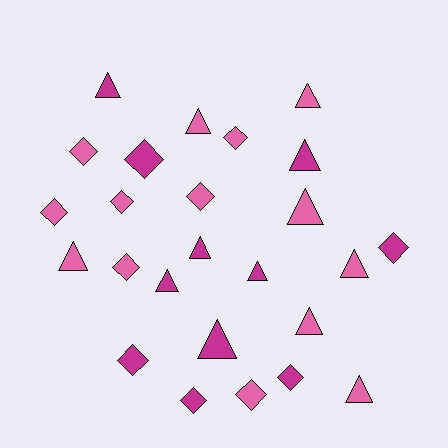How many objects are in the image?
There are 25 objects.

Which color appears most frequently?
Pink, with 14 objects.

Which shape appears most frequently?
Triangle, with 13 objects.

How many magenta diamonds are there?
There are 5 magenta diamonds.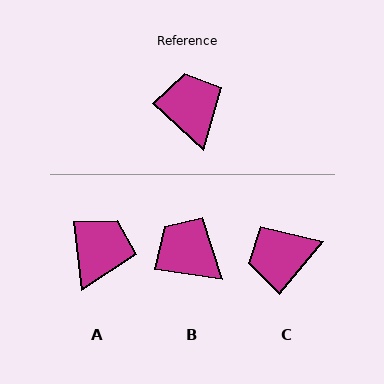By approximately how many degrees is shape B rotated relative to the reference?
Approximately 34 degrees counter-clockwise.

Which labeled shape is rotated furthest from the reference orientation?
C, about 93 degrees away.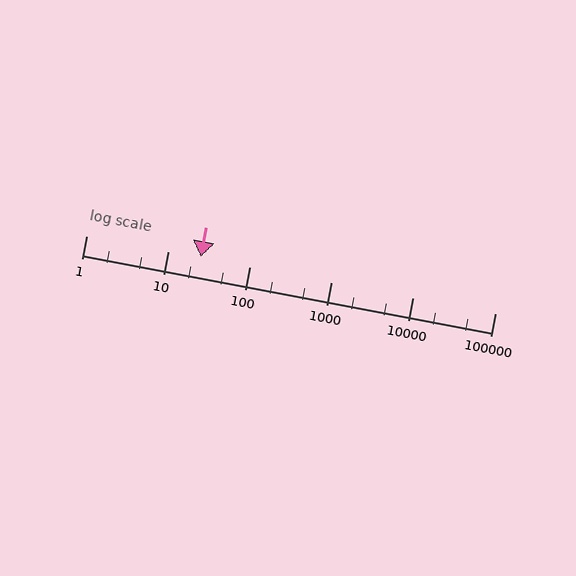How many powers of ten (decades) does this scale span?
The scale spans 5 decades, from 1 to 100000.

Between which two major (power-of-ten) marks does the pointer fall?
The pointer is between 10 and 100.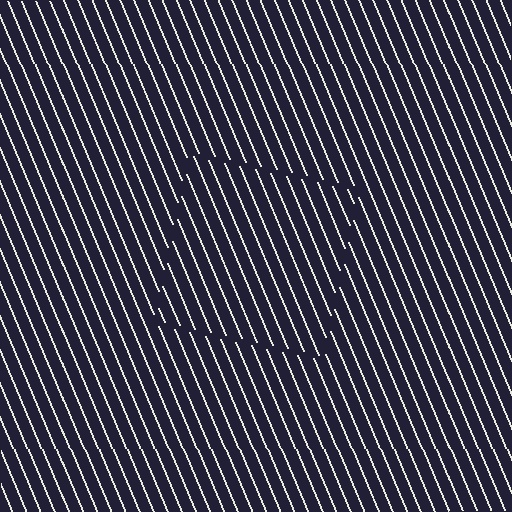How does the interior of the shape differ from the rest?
The interior of the shape contains the same grating, shifted by half a period — the contour is defined by the phase discontinuity where line-ends from the inner and outer gratings abut.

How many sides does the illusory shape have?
4 sides — the line-ends trace a square.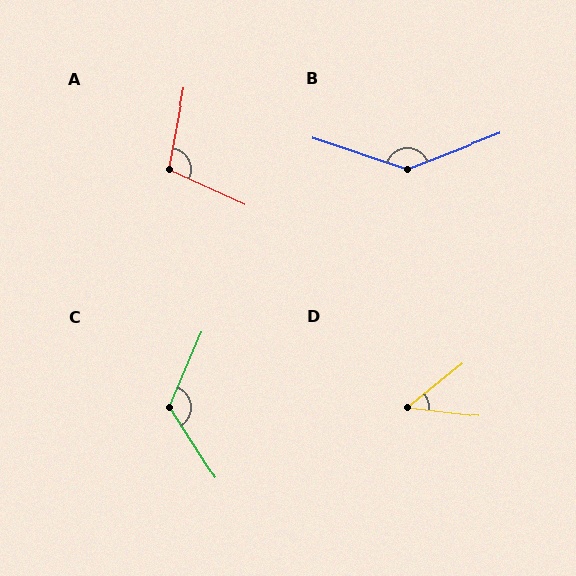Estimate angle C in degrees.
Approximately 124 degrees.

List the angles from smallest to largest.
D (46°), A (103°), C (124°), B (141°).